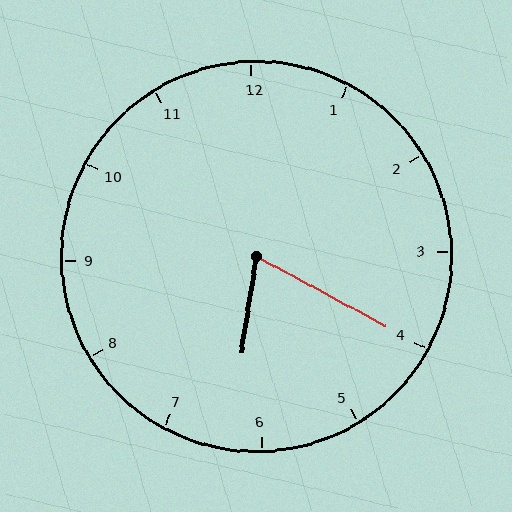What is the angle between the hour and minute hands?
Approximately 70 degrees.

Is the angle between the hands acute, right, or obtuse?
It is acute.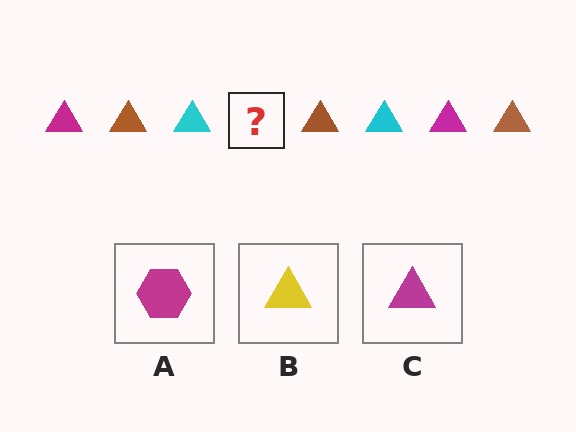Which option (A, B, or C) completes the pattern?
C.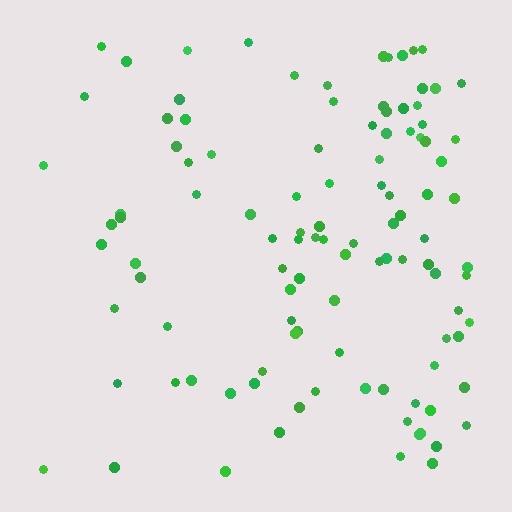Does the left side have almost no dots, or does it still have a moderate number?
Still a moderate number, just noticeably fewer than the right.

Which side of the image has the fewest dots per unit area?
The left.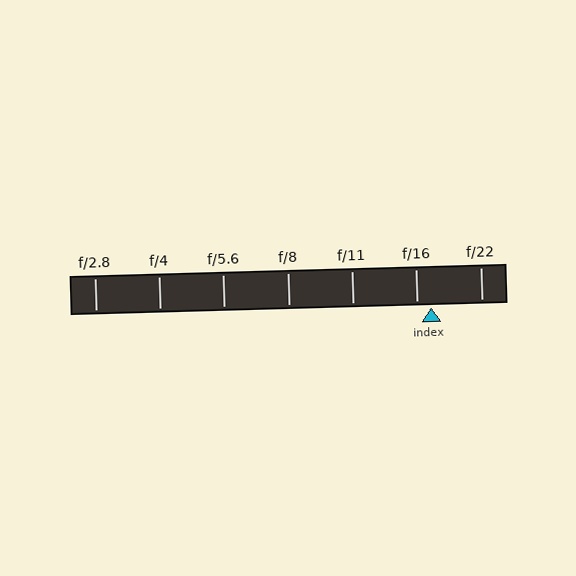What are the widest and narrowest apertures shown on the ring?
The widest aperture shown is f/2.8 and the narrowest is f/22.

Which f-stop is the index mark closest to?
The index mark is closest to f/16.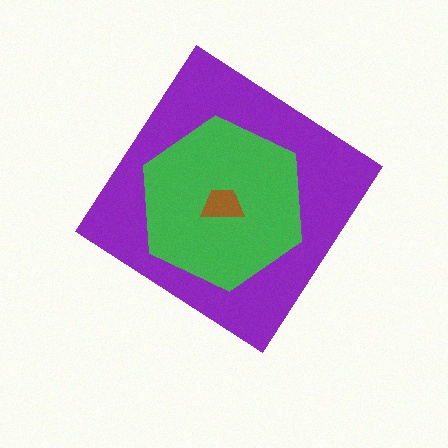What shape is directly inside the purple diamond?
The green hexagon.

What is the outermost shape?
The purple diamond.